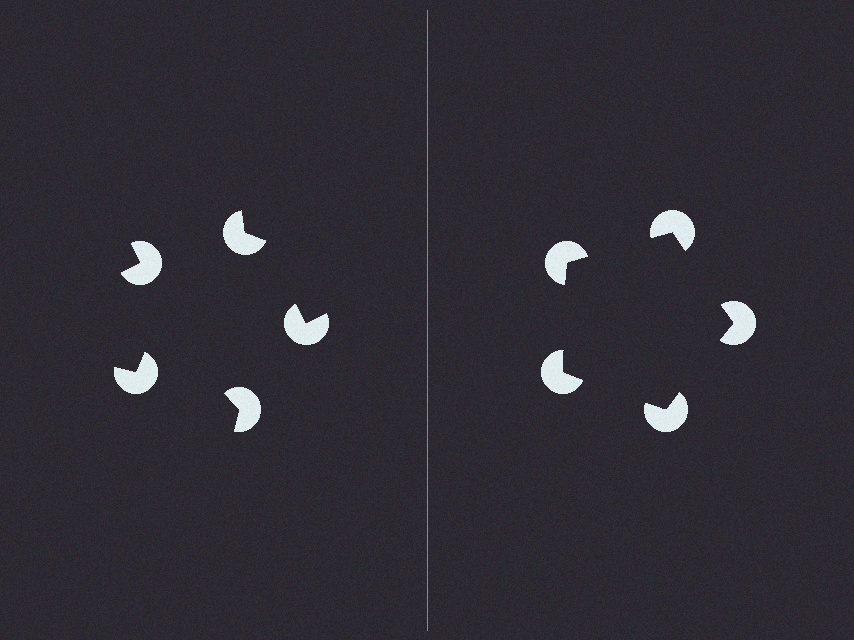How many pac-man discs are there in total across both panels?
10 — 5 on each side.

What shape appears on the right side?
An illusory pentagon.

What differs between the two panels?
The pac-man discs are positioned identically on both sides; only the wedge orientations differ. On the right they align to a pentagon; on the left they are misaligned.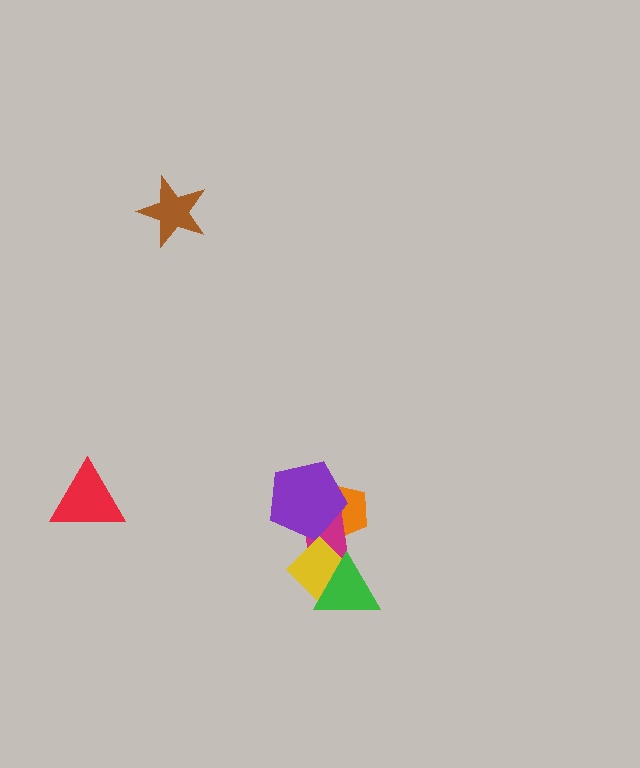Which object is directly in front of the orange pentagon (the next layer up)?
The magenta rectangle is directly in front of the orange pentagon.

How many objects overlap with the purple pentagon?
2 objects overlap with the purple pentagon.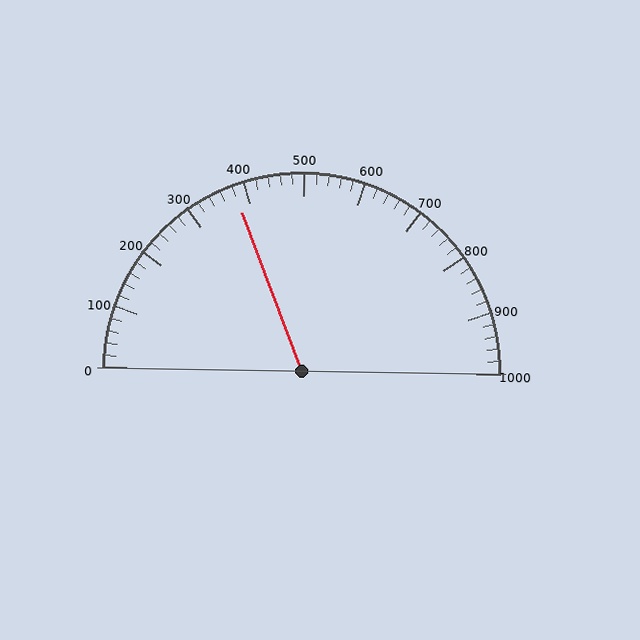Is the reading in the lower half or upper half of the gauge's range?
The reading is in the lower half of the range (0 to 1000).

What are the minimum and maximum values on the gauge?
The gauge ranges from 0 to 1000.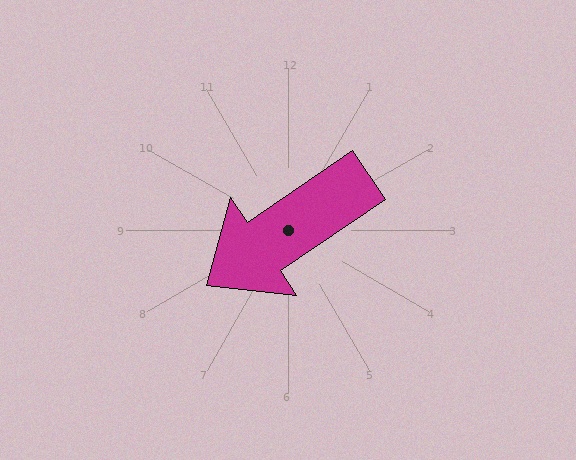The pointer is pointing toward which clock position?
Roughly 8 o'clock.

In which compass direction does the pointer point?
Southwest.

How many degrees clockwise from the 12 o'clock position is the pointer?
Approximately 236 degrees.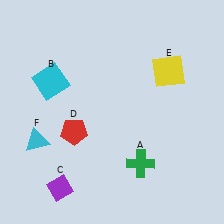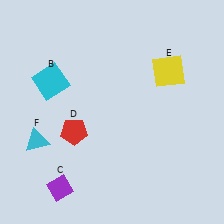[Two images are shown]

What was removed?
The green cross (A) was removed in Image 2.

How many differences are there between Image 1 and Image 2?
There is 1 difference between the two images.